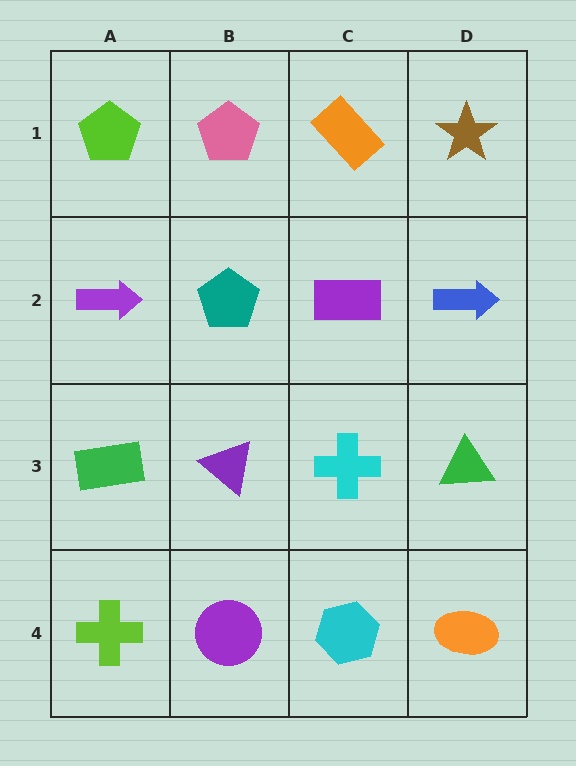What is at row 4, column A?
A lime cross.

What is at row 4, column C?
A cyan hexagon.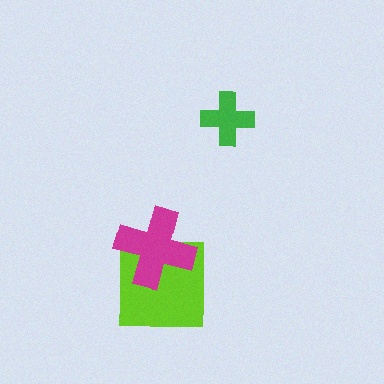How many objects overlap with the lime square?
1 object overlaps with the lime square.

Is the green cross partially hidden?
No, no other shape covers it.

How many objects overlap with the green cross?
0 objects overlap with the green cross.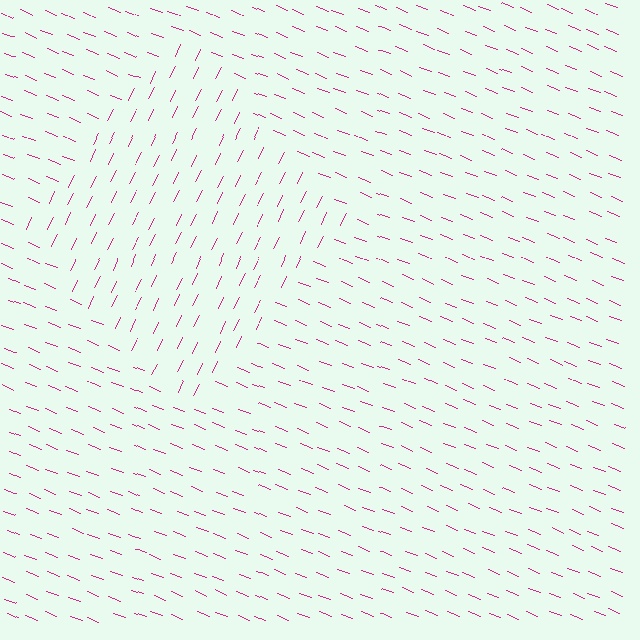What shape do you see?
I see a diamond.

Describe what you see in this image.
The image is filled with small magenta line segments. A diamond region in the image has lines oriented differently from the surrounding lines, creating a visible texture boundary.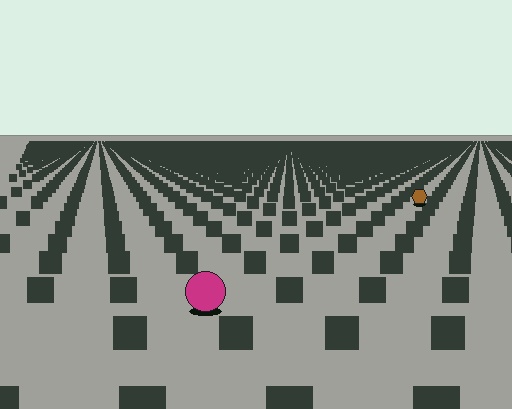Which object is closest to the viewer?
The magenta circle is closest. The texture marks near it are larger and more spread out.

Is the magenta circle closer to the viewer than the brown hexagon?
Yes. The magenta circle is closer — you can tell from the texture gradient: the ground texture is coarser near it.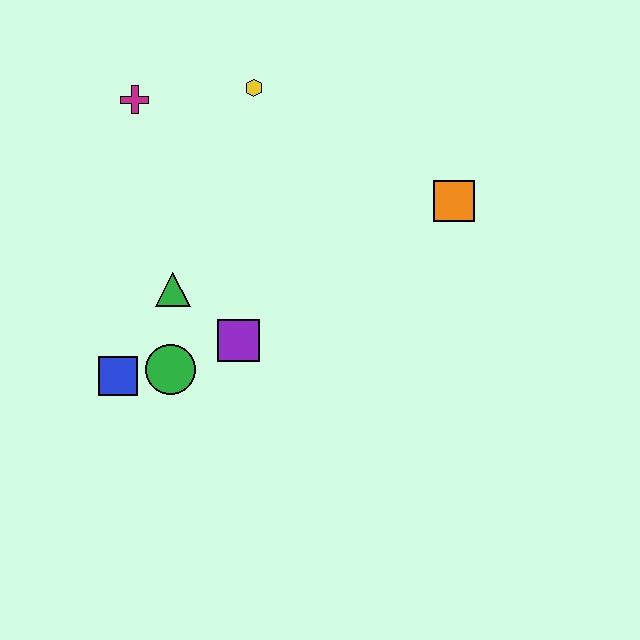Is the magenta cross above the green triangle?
Yes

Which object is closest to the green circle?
The blue square is closest to the green circle.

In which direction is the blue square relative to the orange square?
The blue square is to the left of the orange square.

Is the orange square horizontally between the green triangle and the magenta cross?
No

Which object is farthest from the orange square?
The blue square is farthest from the orange square.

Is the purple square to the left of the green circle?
No